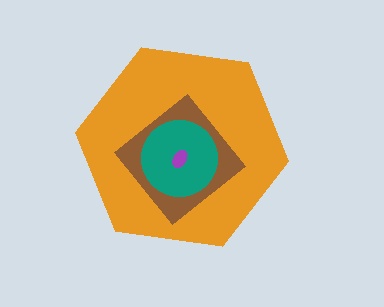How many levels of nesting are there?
4.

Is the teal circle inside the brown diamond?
Yes.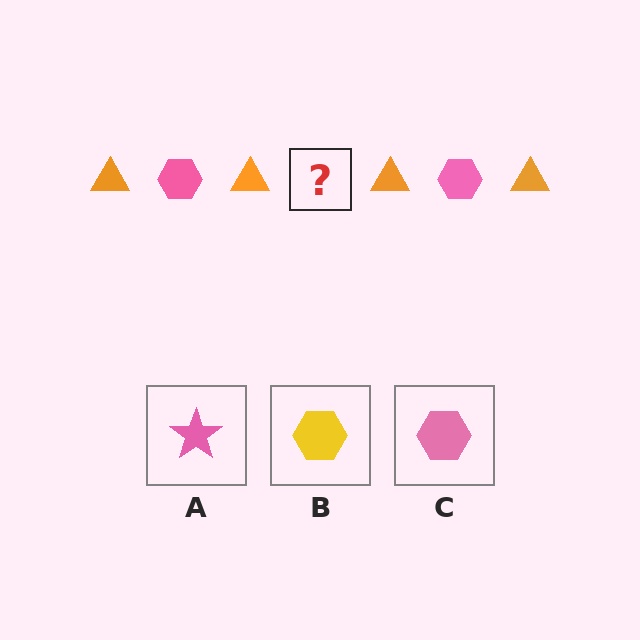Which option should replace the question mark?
Option C.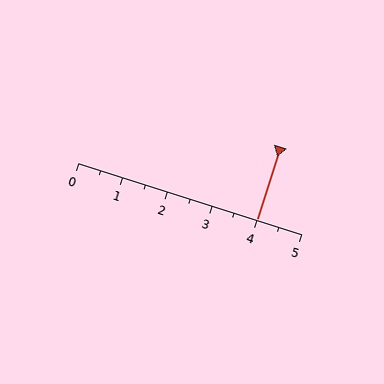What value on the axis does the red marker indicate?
The marker indicates approximately 4.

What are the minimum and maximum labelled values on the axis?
The axis runs from 0 to 5.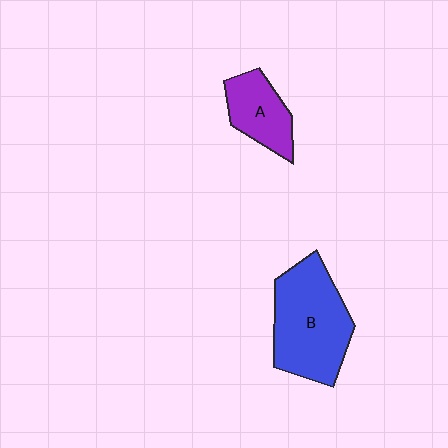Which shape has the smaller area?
Shape A (purple).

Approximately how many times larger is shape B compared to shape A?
Approximately 1.9 times.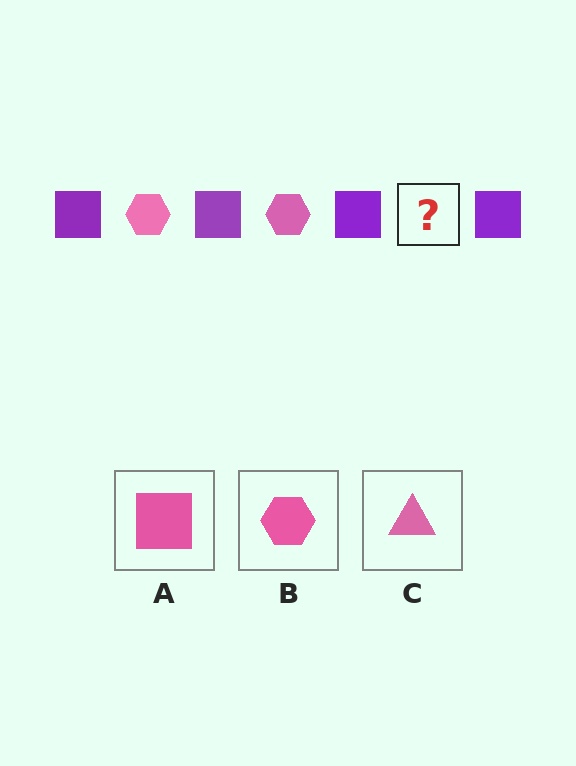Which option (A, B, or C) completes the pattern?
B.